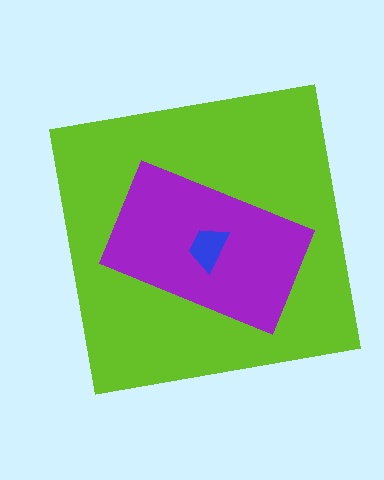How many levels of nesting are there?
3.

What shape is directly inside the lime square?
The purple rectangle.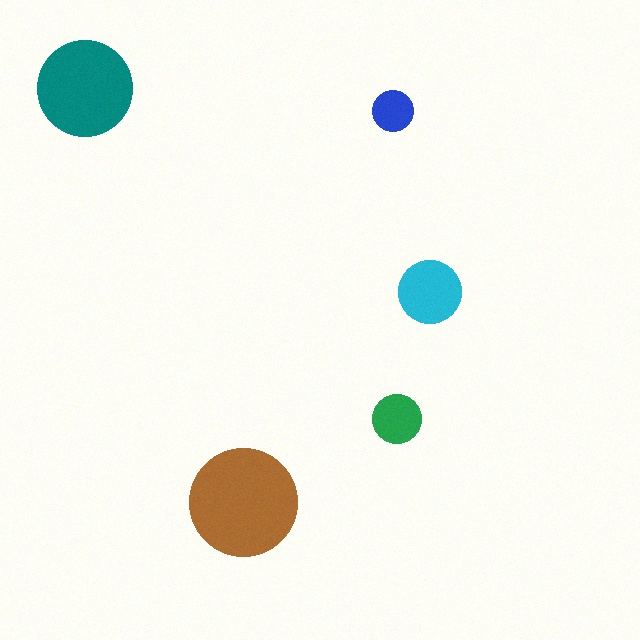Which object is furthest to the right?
The cyan circle is rightmost.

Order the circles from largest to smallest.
the brown one, the teal one, the cyan one, the green one, the blue one.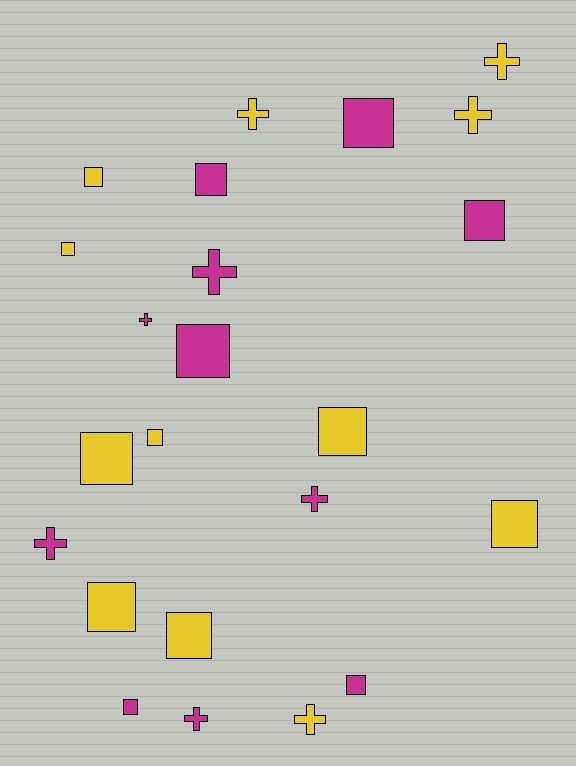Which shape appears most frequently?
Square, with 14 objects.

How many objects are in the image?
There are 23 objects.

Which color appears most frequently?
Yellow, with 12 objects.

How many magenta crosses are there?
There are 5 magenta crosses.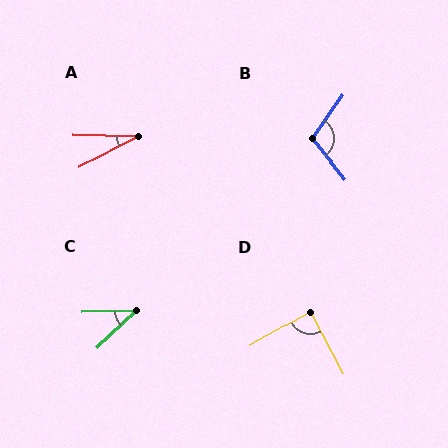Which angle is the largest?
B, at approximately 106 degrees.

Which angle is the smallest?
A, at approximately 28 degrees.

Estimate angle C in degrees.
Approximately 41 degrees.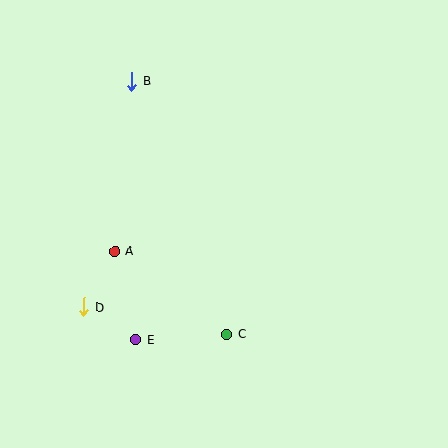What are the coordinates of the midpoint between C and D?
The midpoint between C and D is at (155, 321).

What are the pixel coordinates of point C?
Point C is at (226, 334).